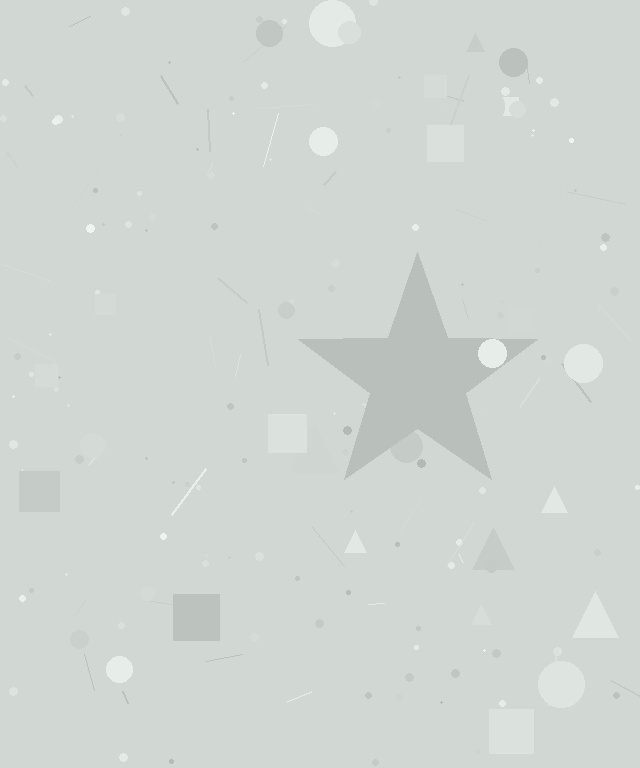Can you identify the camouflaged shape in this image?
The camouflaged shape is a star.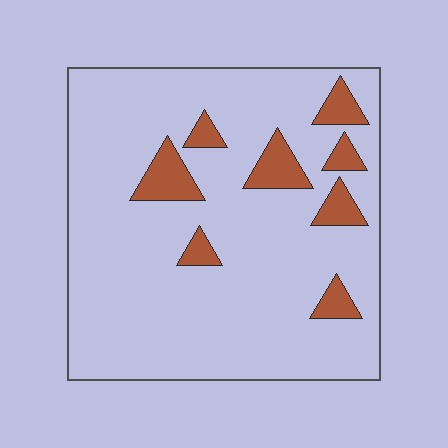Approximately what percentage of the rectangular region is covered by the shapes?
Approximately 10%.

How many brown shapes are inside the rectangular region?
8.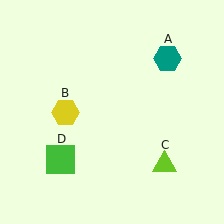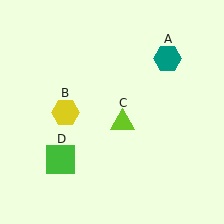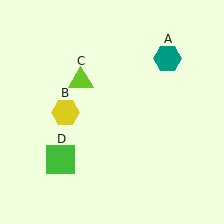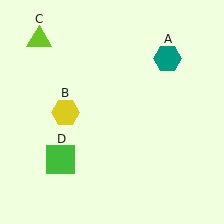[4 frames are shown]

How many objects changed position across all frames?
1 object changed position: lime triangle (object C).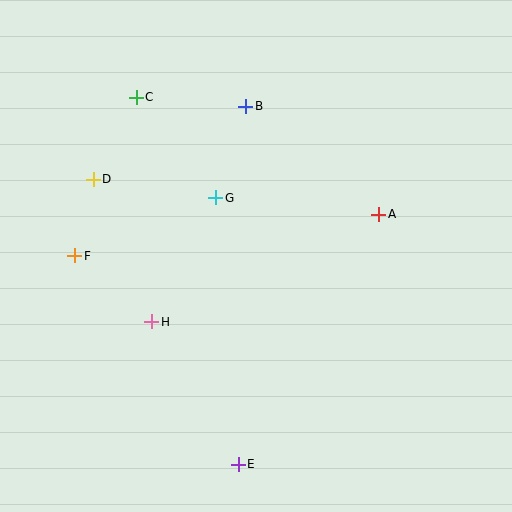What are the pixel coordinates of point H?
Point H is at (152, 322).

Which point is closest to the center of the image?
Point G at (216, 198) is closest to the center.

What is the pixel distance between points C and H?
The distance between C and H is 225 pixels.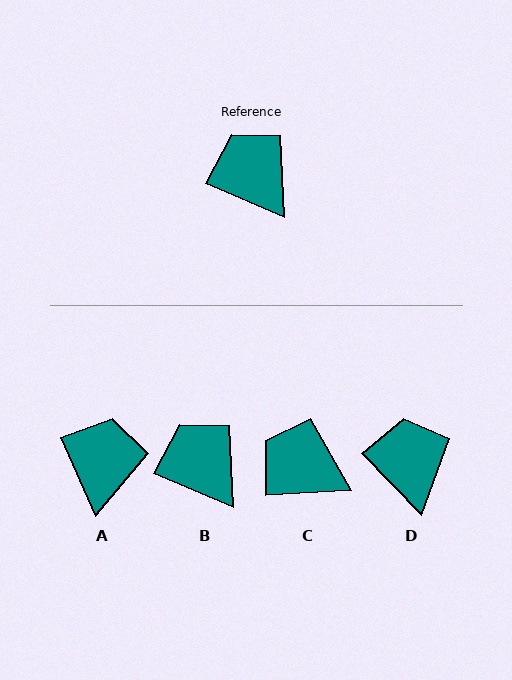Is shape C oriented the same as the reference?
No, it is off by about 27 degrees.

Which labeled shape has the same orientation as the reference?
B.